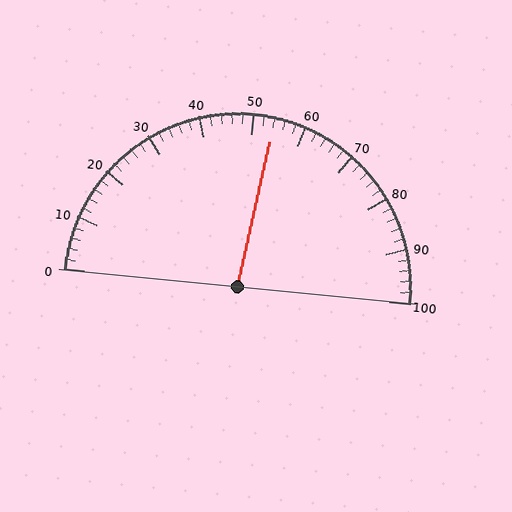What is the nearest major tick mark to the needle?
The nearest major tick mark is 50.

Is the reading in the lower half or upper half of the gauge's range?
The reading is in the upper half of the range (0 to 100).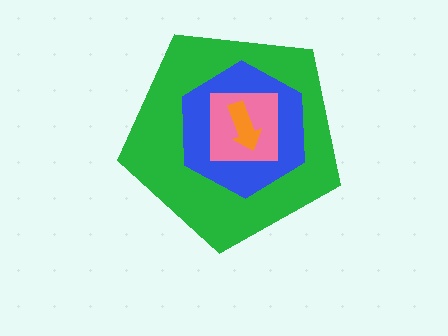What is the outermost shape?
The green pentagon.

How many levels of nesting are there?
4.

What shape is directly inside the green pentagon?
The blue hexagon.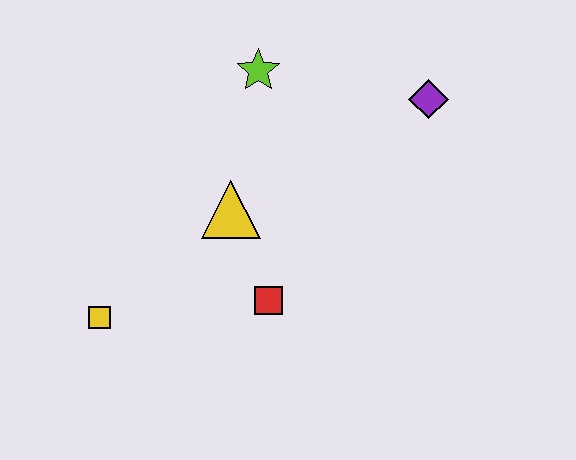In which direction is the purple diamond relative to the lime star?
The purple diamond is to the right of the lime star.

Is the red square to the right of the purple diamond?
No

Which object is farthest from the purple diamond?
The yellow square is farthest from the purple diamond.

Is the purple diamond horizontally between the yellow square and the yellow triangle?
No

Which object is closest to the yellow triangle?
The red square is closest to the yellow triangle.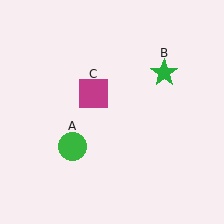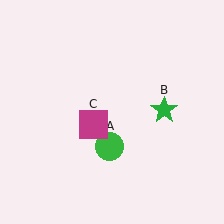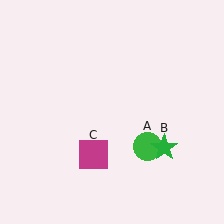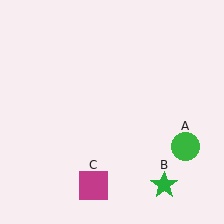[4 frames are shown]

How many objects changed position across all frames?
3 objects changed position: green circle (object A), green star (object B), magenta square (object C).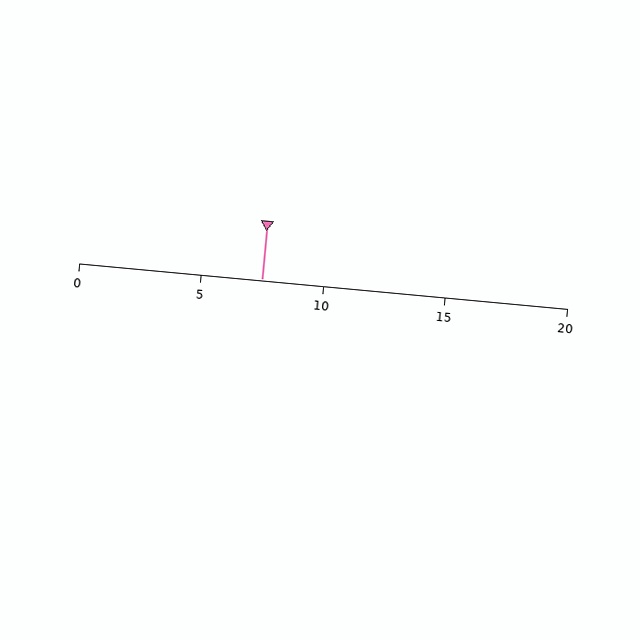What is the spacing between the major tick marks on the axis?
The major ticks are spaced 5 apart.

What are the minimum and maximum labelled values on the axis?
The axis runs from 0 to 20.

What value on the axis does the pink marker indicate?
The marker indicates approximately 7.5.